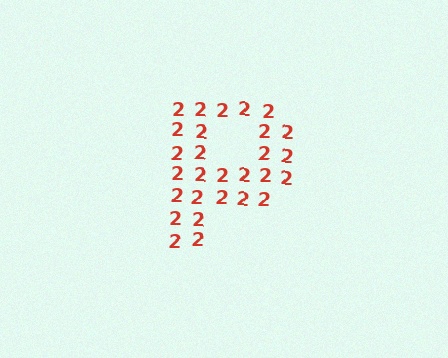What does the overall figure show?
The overall figure shows the letter P.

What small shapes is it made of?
It is made of small digit 2's.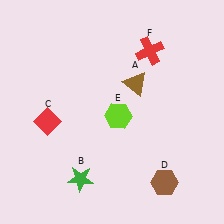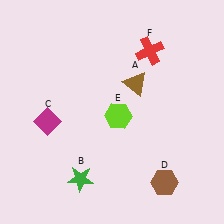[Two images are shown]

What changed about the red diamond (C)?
In Image 1, C is red. In Image 2, it changed to magenta.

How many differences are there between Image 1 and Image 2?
There is 1 difference between the two images.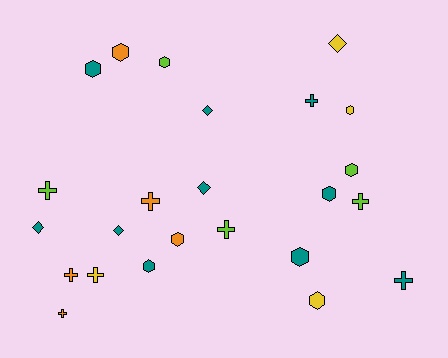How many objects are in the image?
There are 24 objects.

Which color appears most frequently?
Teal, with 10 objects.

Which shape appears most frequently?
Hexagon, with 10 objects.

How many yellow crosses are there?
There is 1 yellow cross.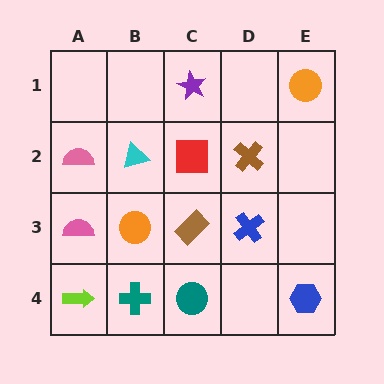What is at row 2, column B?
A cyan triangle.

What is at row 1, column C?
A purple star.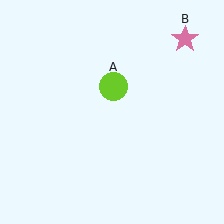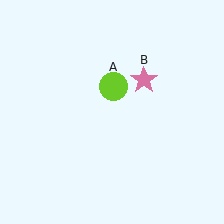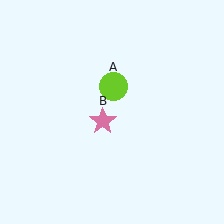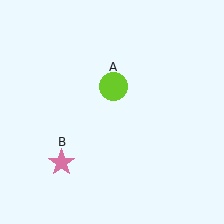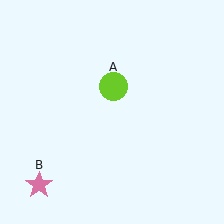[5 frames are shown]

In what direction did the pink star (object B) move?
The pink star (object B) moved down and to the left.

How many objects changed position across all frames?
1 object changed position: pink star (object B).